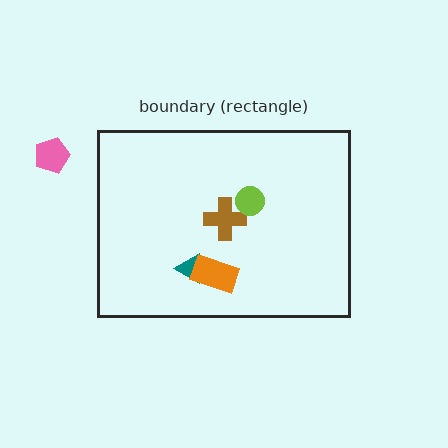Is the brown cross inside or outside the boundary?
Inside.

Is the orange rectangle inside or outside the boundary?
Inside.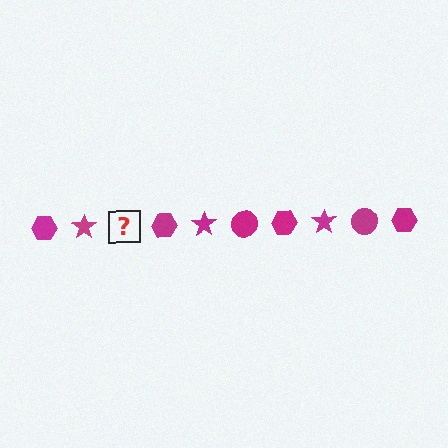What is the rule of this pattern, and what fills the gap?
The rule is that the pattern cycles through hexagon, star, circle shapes in magenta. The gap should be filled with a magenta circle.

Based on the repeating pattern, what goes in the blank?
The blank should be a magenta circle.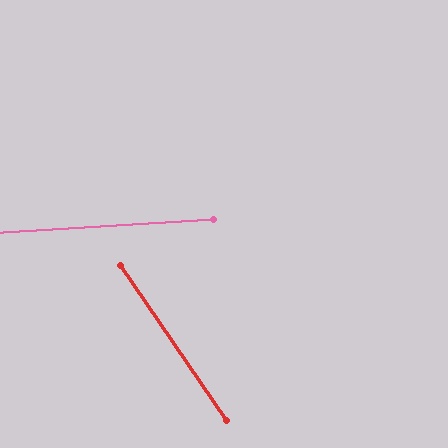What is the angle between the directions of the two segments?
Approximately 59 degrees.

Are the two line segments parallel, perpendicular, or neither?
Neither parallel nor perpendicular — they differ by about 59°.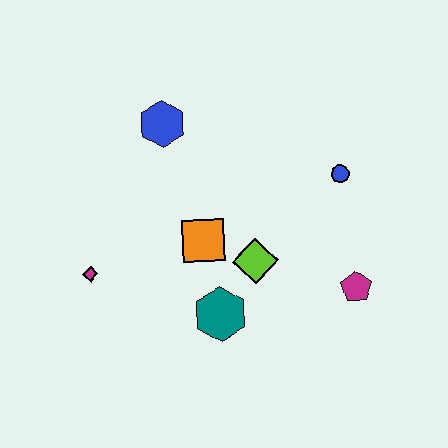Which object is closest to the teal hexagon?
The lime diamond is closest to the teal hexagon.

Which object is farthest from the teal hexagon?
The blue hexagon is farthest from the teal hexagon.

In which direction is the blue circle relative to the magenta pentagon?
The blue circle is above the magenta pentagon.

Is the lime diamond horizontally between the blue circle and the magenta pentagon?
No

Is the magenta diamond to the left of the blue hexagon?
Yes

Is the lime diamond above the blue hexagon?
No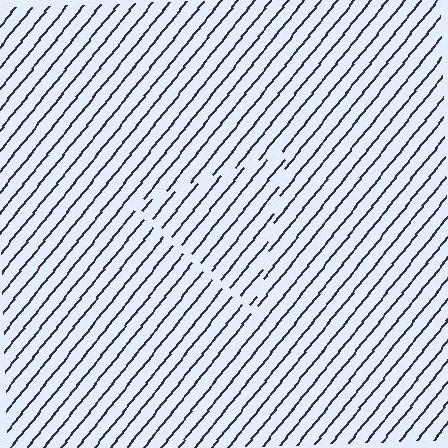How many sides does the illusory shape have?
3 sides — the line-ends trace a triangle.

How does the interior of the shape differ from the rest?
The interior of the shape contains the same grating, shifted by half a period — the contour is defined by the phase discontinuity where line-ends from the inner and outer gratings abut.